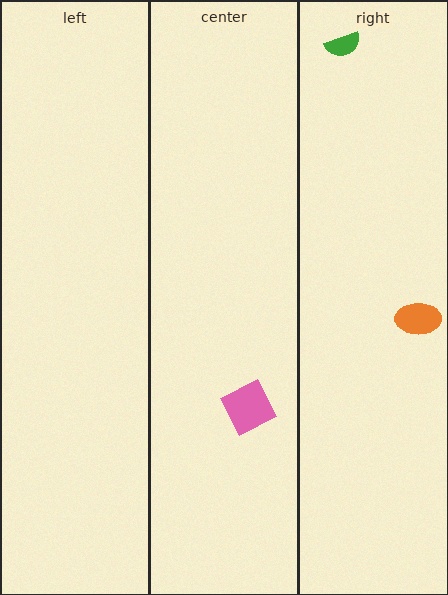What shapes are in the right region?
The orange ellipse, the green semicircle.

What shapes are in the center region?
The pink square.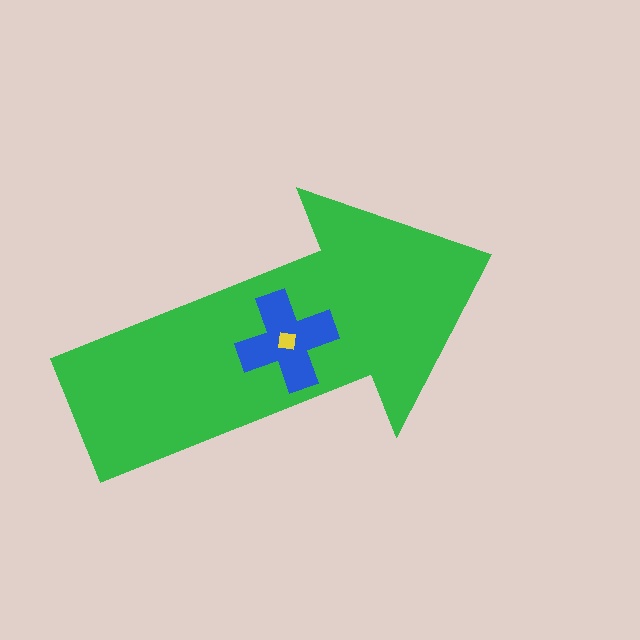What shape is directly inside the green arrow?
The blue cross.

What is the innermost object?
The yellow square.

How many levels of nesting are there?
3.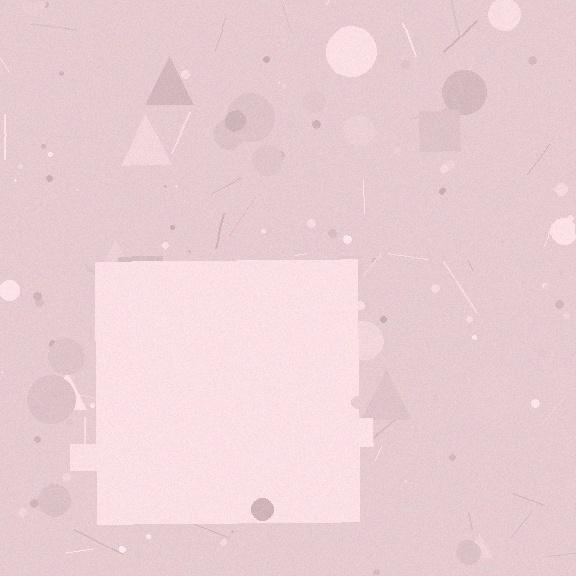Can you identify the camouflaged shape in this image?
The camouflaged shape is a square.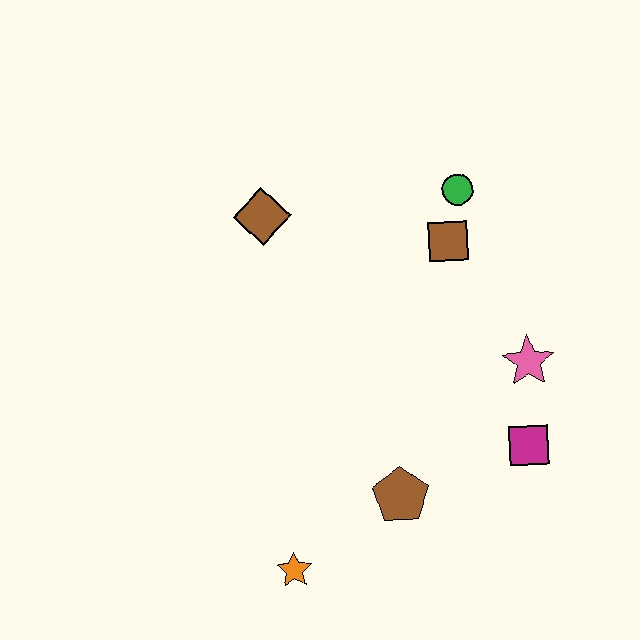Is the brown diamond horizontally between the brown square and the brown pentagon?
No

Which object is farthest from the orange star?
The green circle is farthest from the orange star.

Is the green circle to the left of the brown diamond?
No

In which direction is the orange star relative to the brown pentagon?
The orange star is to the left of the brown pentagon.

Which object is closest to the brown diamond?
The brown square is closest to the brown diamond.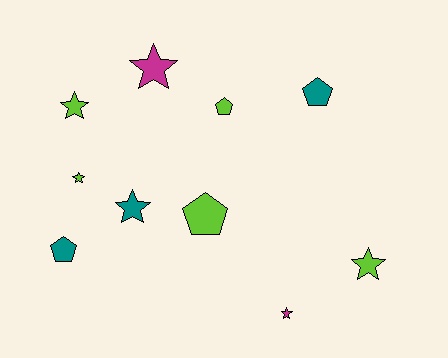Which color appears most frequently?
Lime, with 5 objects.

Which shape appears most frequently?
Star, with 6 objects.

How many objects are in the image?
There are 10 objects.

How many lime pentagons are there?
There are 2 lime pentagons.